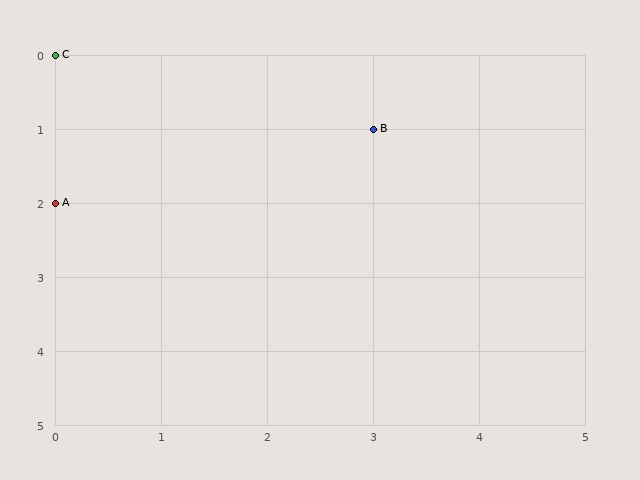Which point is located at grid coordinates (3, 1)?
Point B is at (3, 1).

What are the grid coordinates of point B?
Point B is at grid coordinates (3, 1).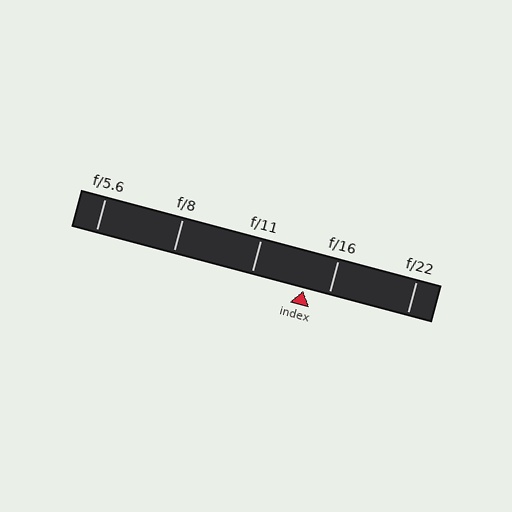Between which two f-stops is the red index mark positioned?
The index mark is between f/11 and f/16.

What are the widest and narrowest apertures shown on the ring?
The widest aperture shown is f/5.6 and the narrowest is f/22.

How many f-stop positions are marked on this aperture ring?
There are 5 f-stop positions marked.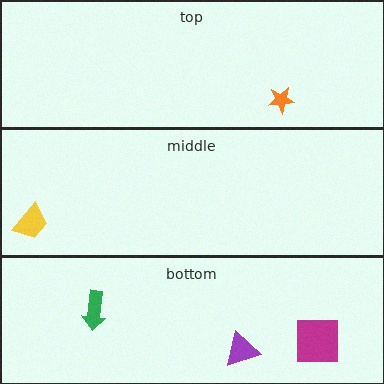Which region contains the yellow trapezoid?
The middle region.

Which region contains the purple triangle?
The bottom region.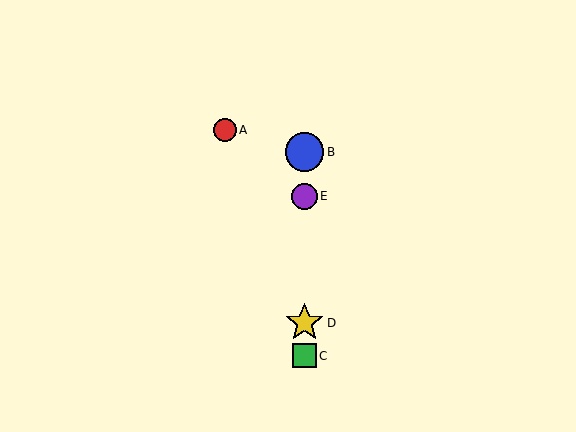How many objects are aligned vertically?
4 objects (B, C, D, E) are aligned vertically.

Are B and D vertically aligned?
Yes, both are at x≈304.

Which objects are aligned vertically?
Objects B, C, D, E are aligned vertically.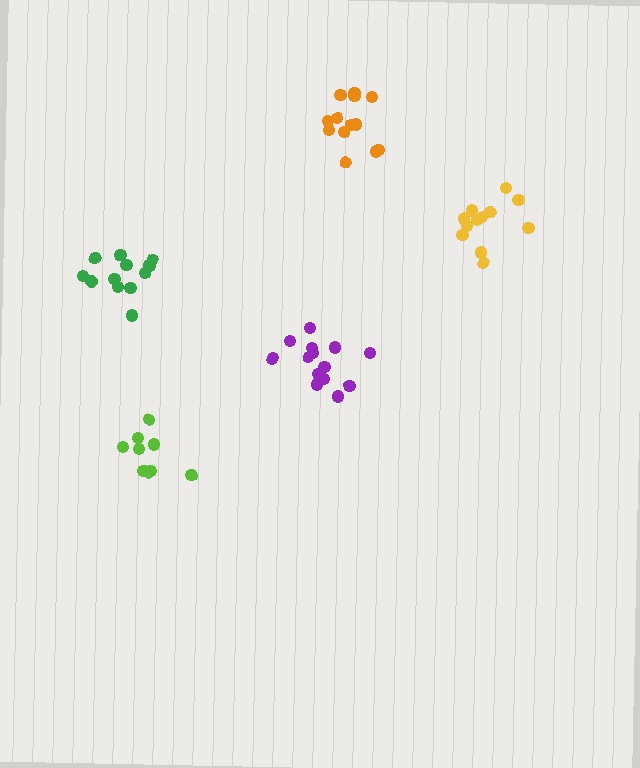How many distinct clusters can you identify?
There are 5 distinct clusters.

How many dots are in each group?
Group 1: 9 dots, Group 2: 12 dots, Group 3: 13 dots, Group 4: 14 dots, Group 5: 12 dots (60 total).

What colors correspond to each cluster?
The clusters are colored: lime, green, orange, purple, yellow.